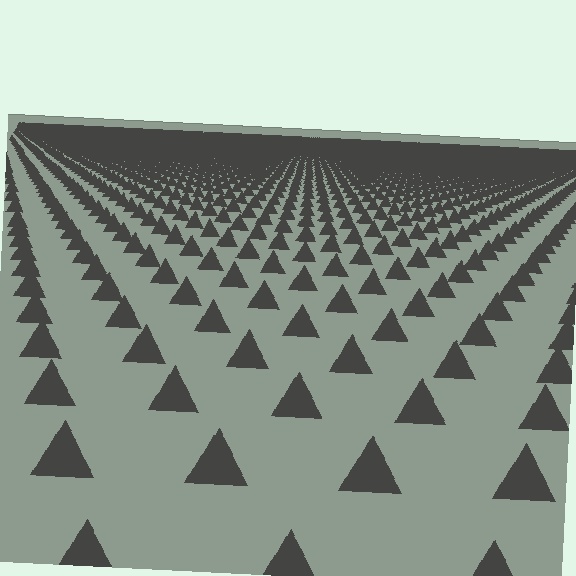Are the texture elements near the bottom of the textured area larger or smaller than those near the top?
Larger. Near the bottom, elements are closer to the viewer and appear at a bigger on-screen size.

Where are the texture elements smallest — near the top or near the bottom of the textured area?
Near the top.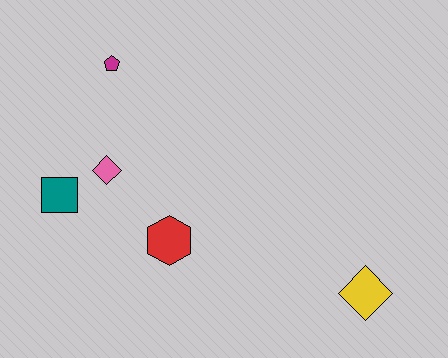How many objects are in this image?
There are 5 objects.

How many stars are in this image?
There are no stars.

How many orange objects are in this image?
There are no orange objects.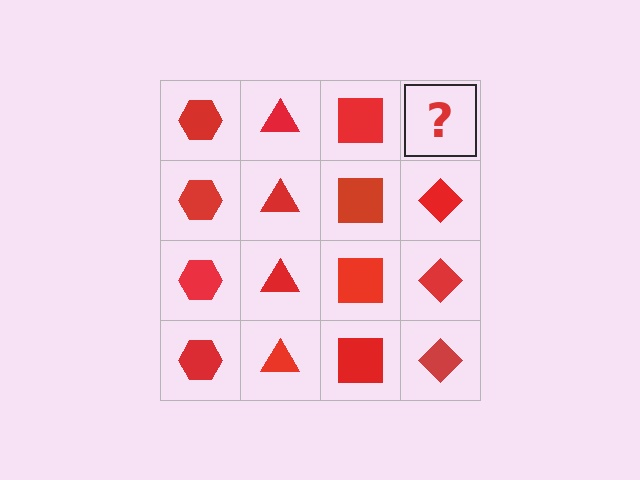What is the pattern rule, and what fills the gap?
The rule is that each column has a consistent shape. The gap should be filled with a red diamond.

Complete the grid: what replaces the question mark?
The question mark should be replaced with a red diamond.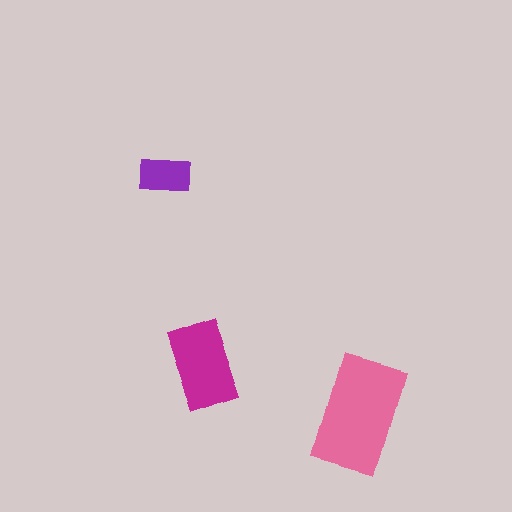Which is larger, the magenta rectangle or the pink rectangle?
The pink one.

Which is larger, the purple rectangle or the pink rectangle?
The pink one.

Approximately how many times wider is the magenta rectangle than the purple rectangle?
About 1.5 times wider.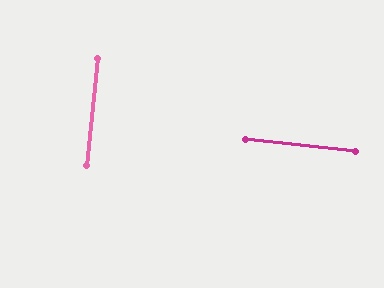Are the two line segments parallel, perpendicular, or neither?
Perpendicular — they meet at approximately 89°.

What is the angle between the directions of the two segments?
Approximately 89 degrees.